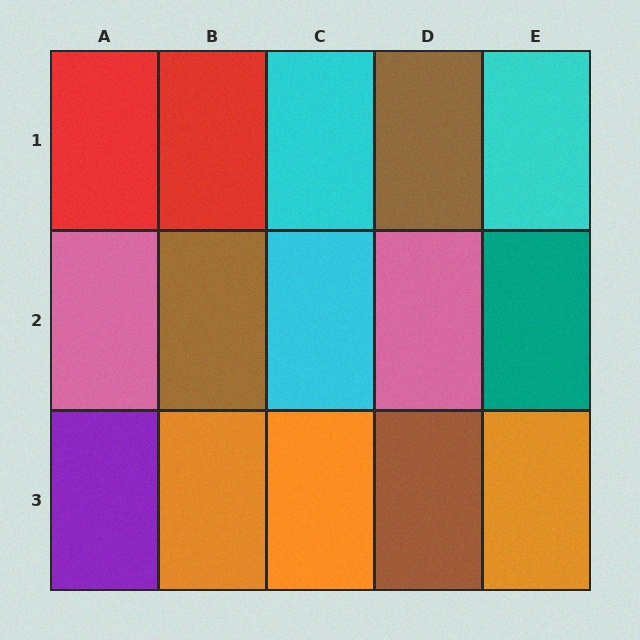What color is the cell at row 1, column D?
Brown.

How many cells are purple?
1 cell is purple.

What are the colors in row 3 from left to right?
Purple, orange, orange, brown, orange.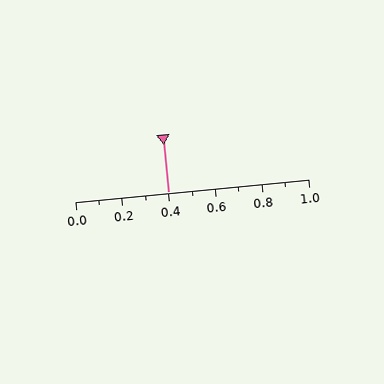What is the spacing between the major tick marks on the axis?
The major ticks are spaced 0.2 apart.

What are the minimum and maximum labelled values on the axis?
The axis runs from 0.0 to 1.0.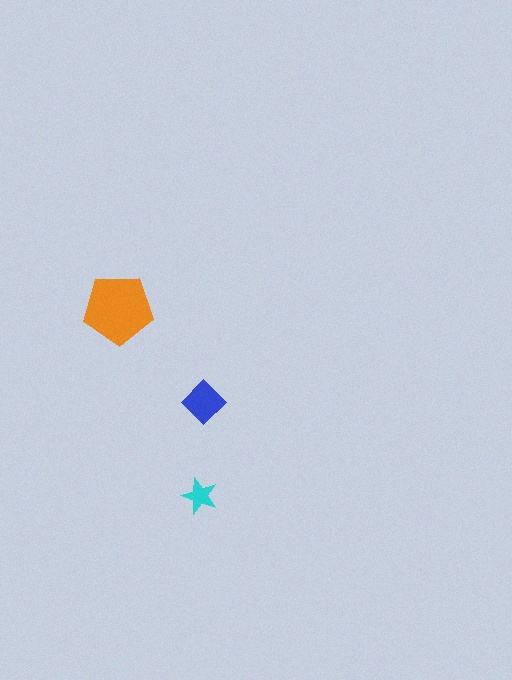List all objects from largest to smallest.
The orange pentagon, the blue diamond, the cyan star.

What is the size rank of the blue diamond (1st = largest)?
2nd.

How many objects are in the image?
There are 3 objects in the image.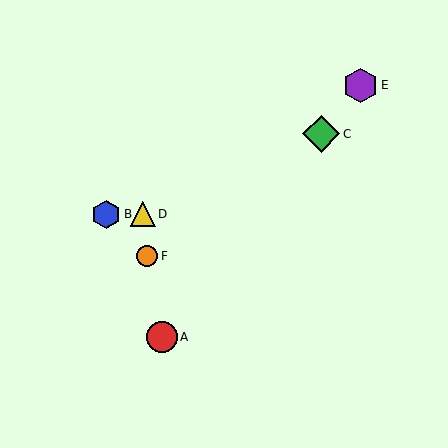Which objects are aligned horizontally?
Objects B, D are aligned horizontally.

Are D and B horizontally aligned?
Yes, both are at y≈214.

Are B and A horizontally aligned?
No, B is at y≈214 and A is at y≈337.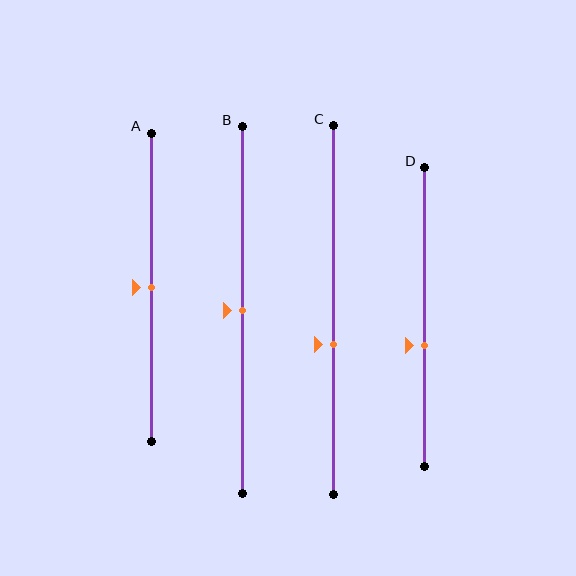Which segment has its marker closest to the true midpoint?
Segment A has its marker closest to the true midpoint.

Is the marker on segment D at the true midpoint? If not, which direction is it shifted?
No, the marker on segment D is shifted downward by about 10% of the segment length.